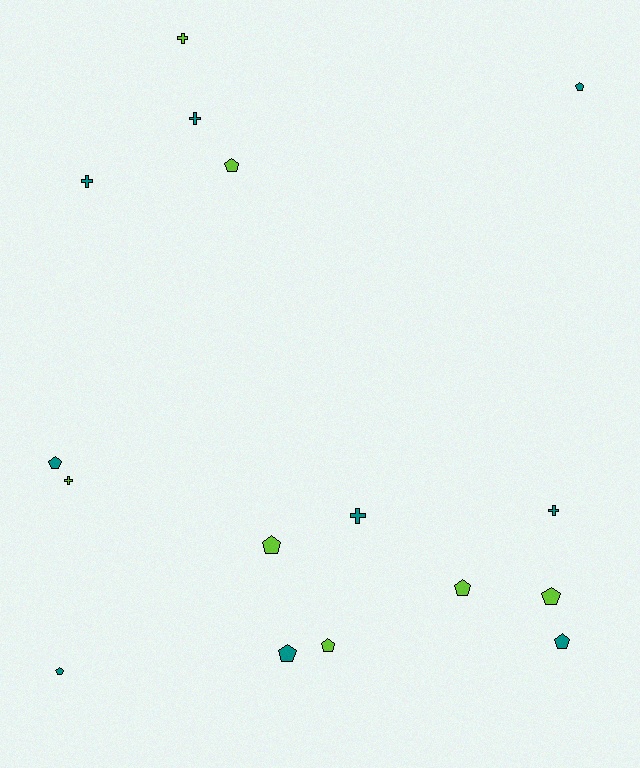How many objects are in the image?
There are 16 objects.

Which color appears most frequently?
Teal, with 9 objects.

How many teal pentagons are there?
There are 5 teal pentagons.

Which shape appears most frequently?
Pentagon, with 10 objects.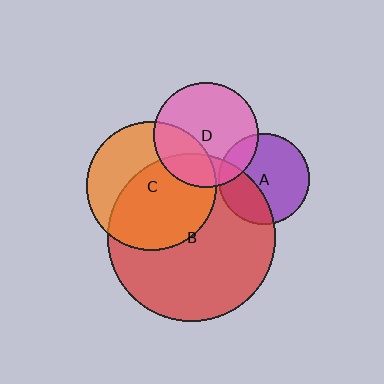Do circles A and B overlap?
Yes.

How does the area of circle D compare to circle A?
Approximately 1.3 times.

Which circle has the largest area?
Circle B (red).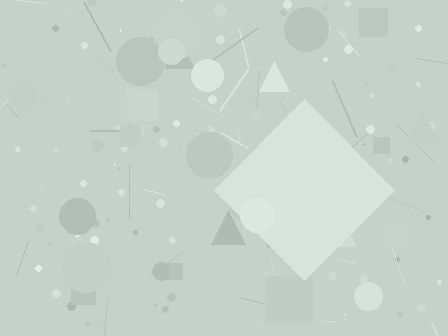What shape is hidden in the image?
A diamond is hidden in the image.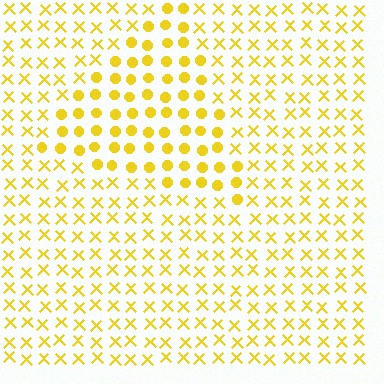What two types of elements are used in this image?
The image uses circles inside the triangle region and X marks outside it.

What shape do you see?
I see a triangle.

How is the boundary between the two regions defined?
The boundary is defined by a change in element shape: circles inside vs. X marks outside. All elements share the same color and spacing.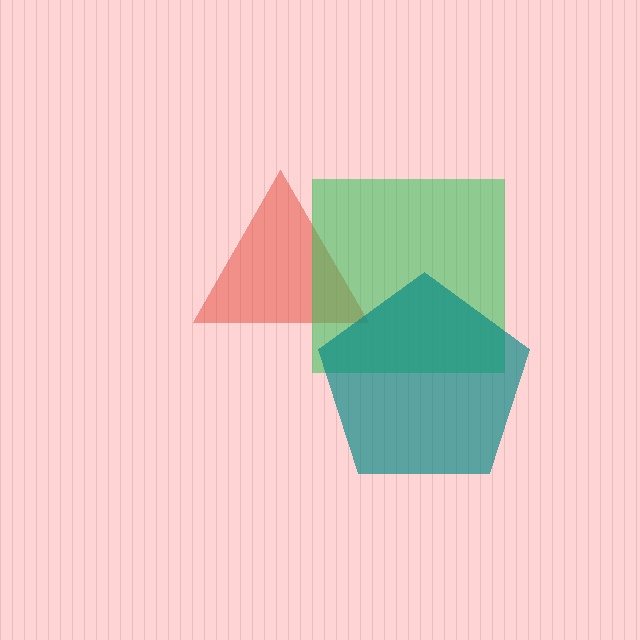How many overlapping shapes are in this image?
There are 3 overlapping shapes in the image.